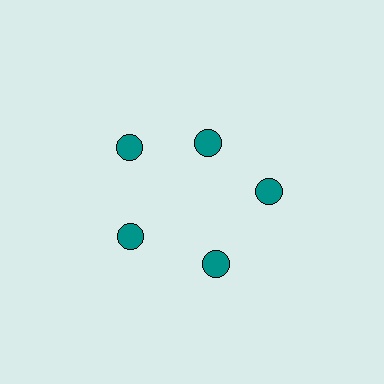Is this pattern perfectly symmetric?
No. The 5 teal circles are arranged in a ring, but one element near the 1 o'clock position is pulled inward toward the center, breaking the 5-fold rotational symmetry.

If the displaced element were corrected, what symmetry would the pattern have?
It would have 5-fold rotational symmetry — the pattern would map onto itself every 72 degrees.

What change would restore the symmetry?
The symmetry would be restored by moving it outward, back onto the ring so that all 5 circles sit at equal angles and equal distance from the center.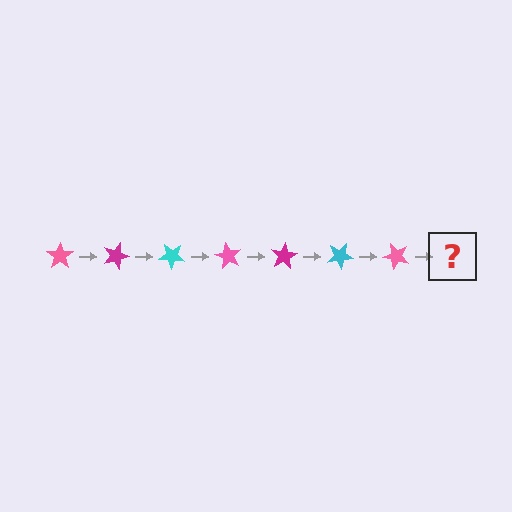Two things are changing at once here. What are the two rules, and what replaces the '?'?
The two rules are that it rotates 20 degrees each step and the color cycles through pink, magenta, and cyan. The '?' should be a magenta star, rotated 140 degrees from the start.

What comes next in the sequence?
The next element should be a magenta star, rotated 140 degrees from the start.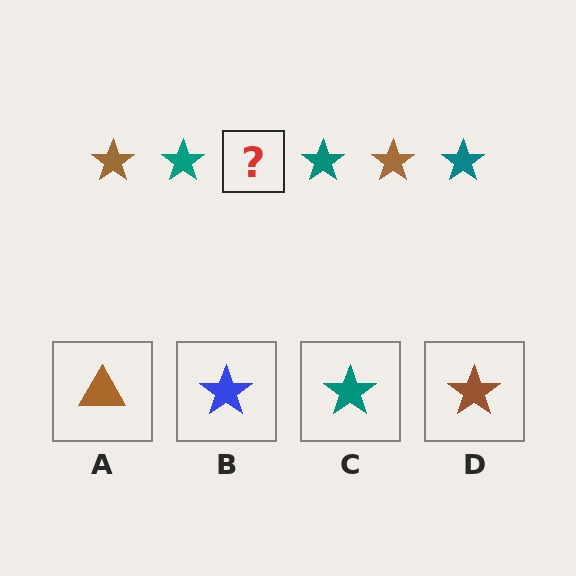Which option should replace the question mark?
Option D.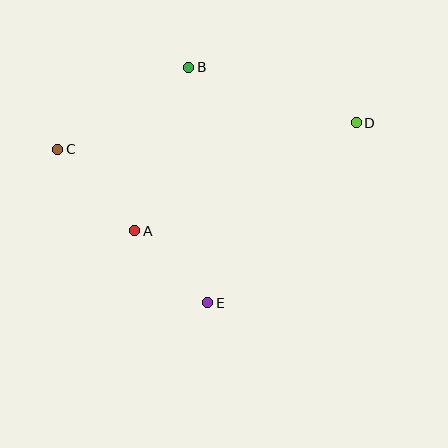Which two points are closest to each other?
Points A and E are closest to each other.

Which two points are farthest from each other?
Points C and D are farthest from each other.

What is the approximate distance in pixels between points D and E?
The distance between D and E is approximately 234 pixels.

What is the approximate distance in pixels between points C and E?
The distance between C and E is approximately 215 pixels.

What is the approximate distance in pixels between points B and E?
The distance between B and E is approximately 236 pixels.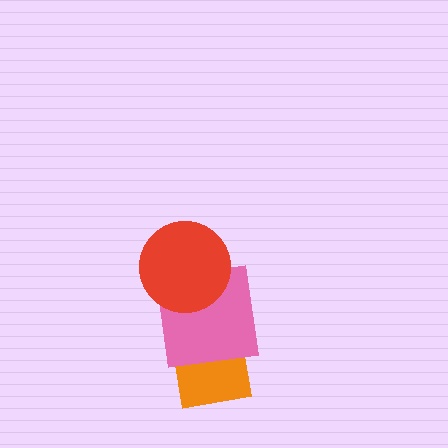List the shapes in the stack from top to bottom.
From top to bottom: the red circle, the pink square, the orange square.